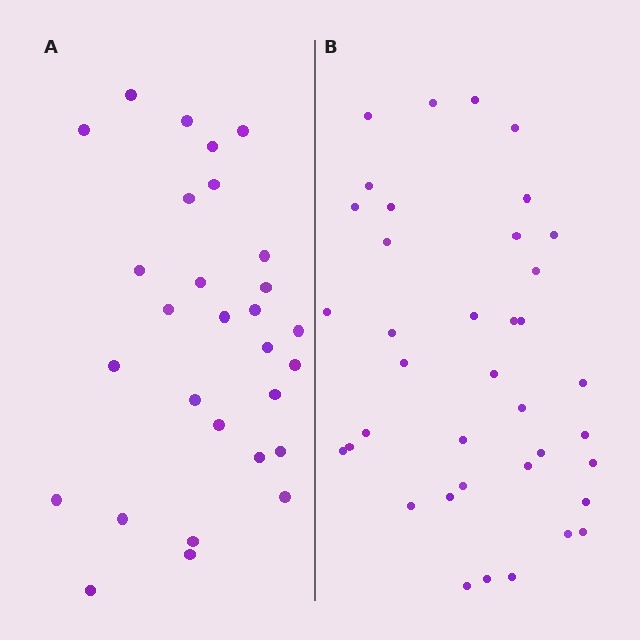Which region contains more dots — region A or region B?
Region B (the right region) has more dots.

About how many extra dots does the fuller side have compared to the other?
Region B has roughly 8 or so more dots than region A.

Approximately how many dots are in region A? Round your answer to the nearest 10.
About 30 dots. (The exact count is 29, which rounds to 30.)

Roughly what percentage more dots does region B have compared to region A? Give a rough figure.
About 30% more.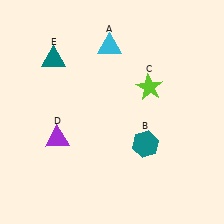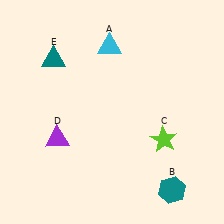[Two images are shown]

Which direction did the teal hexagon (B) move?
The teal hexagon (B) moved down.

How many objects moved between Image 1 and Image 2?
2 objects moved between the two images.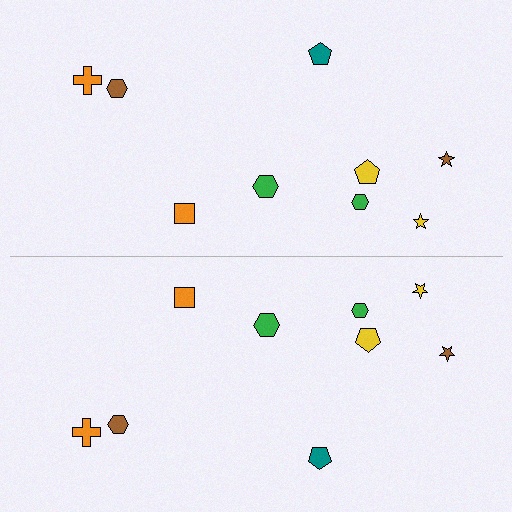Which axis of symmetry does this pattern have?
The pattern has a horizontal axis of symmetry running through the center of the image.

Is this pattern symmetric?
Yes, this pattern has bilateral (reflection) symmetry.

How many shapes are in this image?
There are 18 shapes in this image.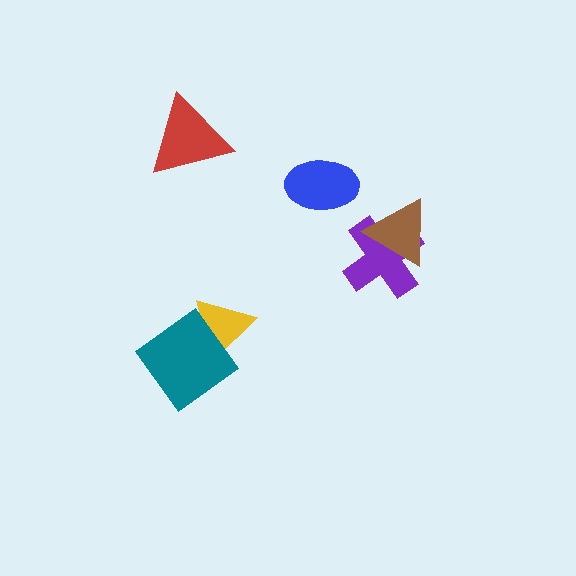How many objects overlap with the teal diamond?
1 object overlaps with the teal diamond.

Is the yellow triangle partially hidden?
Yes, it is partially covered by another shape.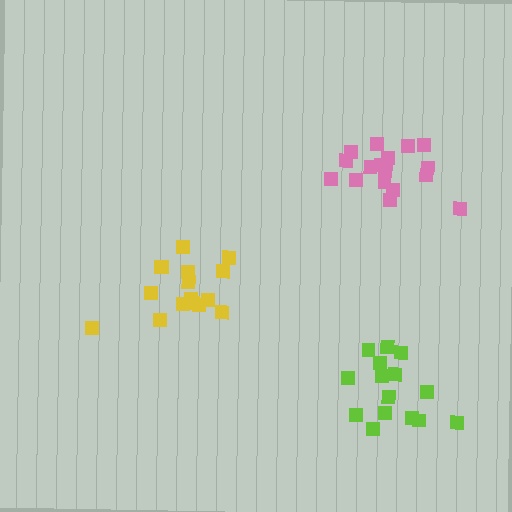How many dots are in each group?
Group 1: 17 dots, Group 2: 16 dots, Group 3: 15 dots (48 total).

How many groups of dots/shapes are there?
There are 3 groups.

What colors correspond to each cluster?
The clusters are colored: pink, yellow, lime.